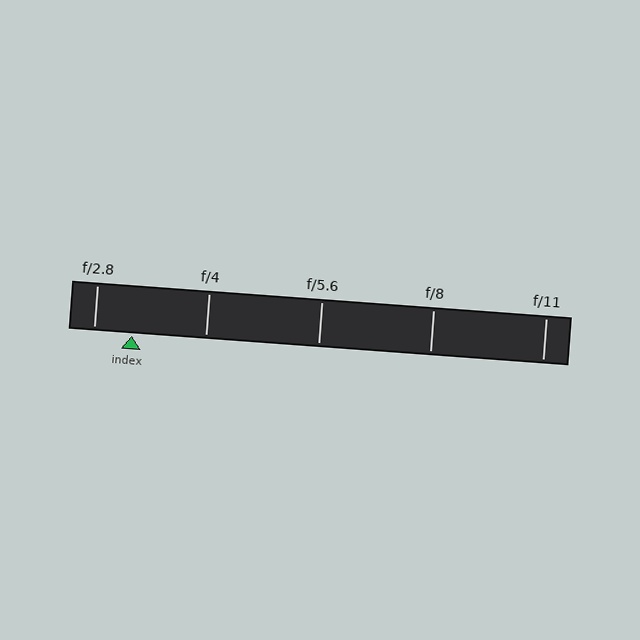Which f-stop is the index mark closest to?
The index mark is closest to f/2.8.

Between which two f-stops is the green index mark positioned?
The index mark is between f/2.8 and f/4.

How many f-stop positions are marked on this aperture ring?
There are 5 f-stop positions marked.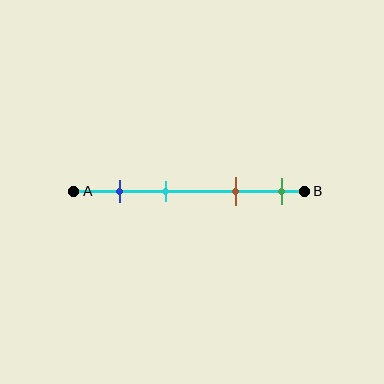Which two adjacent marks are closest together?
The blue and cyan marks are the closest adjacent pair.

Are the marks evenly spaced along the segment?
No, the marks are not evenly spaced.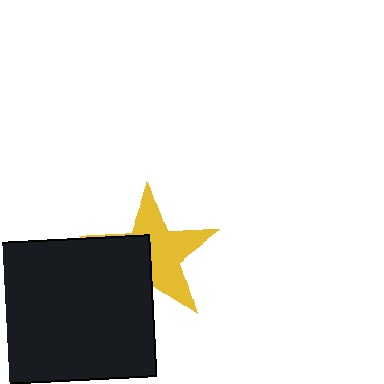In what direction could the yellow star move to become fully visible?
The yellow star could move toward the upper-right. That would shift it out from behind the black rectangle entirely.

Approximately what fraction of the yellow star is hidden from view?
Roughly 41% of the yellow star is hidden behind the black rectangle.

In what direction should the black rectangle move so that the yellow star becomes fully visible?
The black rectangle should move toward the lower-left. That is the shortest direction to clear the overlap and leave the yellow star fully visible.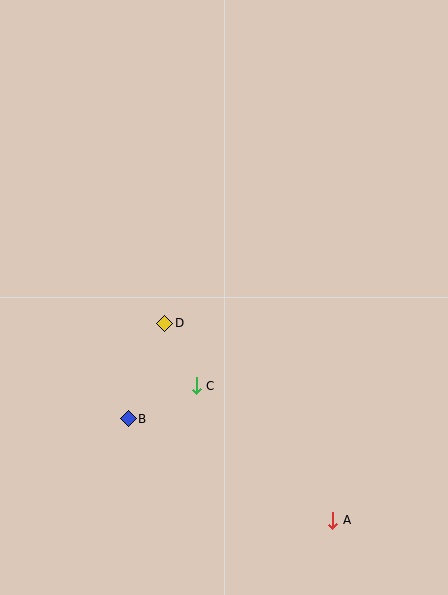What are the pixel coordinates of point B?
Point B is at (128, 419).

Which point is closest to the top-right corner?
Point D is closest to the top-right corner.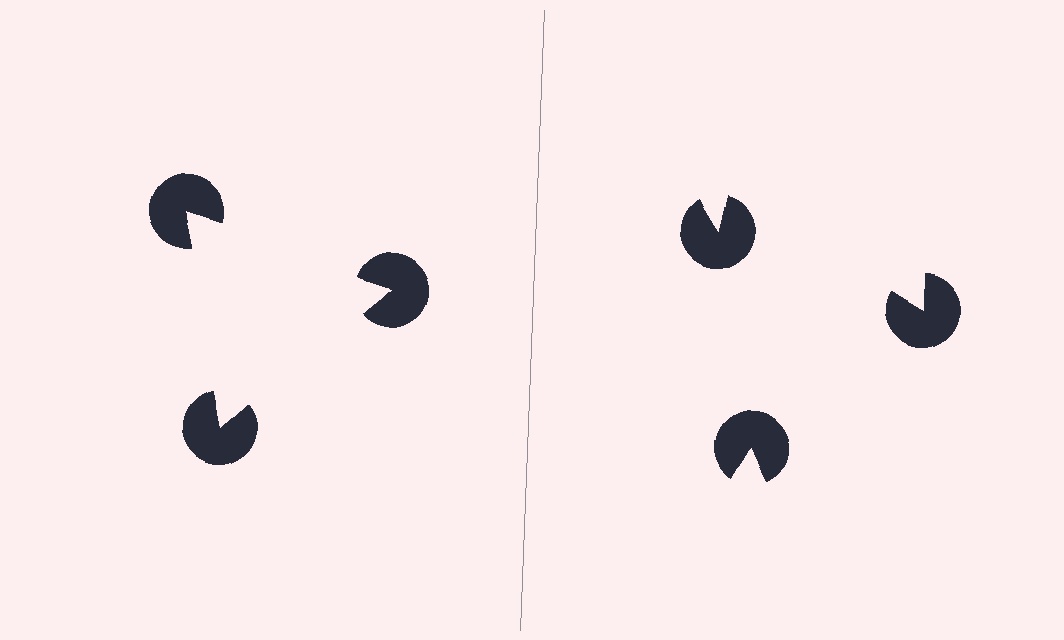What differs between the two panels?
The pac-man discs are positioned identically on both sides; only the wedge orientations differ. On the left they align to a triangle; on the right they are misaligned.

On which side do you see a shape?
An illusory triangle appears on the left side. On the right side the wedge cuts are rotated, so no coherent shape forms.